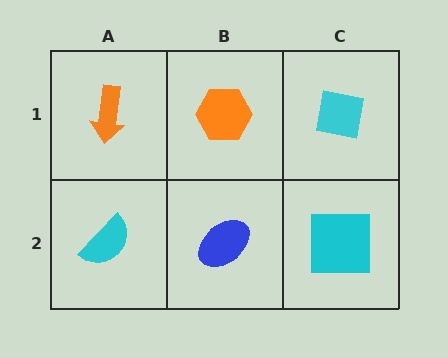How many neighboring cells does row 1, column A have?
2.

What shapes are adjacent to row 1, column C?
A cyan square (row 2, column C), an orange hexagon (row 1, column B).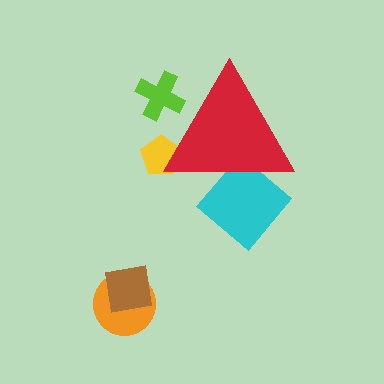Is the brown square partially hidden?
No, the brown square is fully visible.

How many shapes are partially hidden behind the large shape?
3 shapes are partially hidden.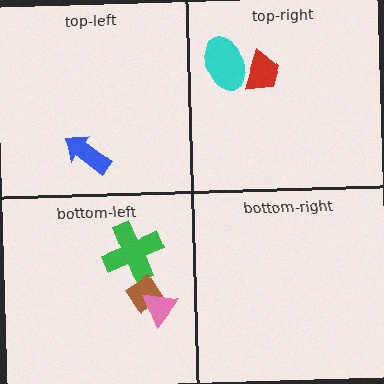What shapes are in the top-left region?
The blue arrow.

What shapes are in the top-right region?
The red trapezoid, the cyan ellipse.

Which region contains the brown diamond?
The bottom-left region.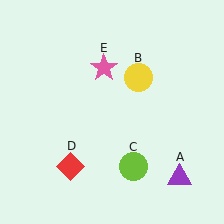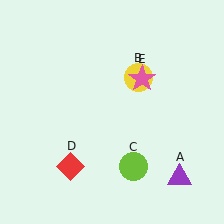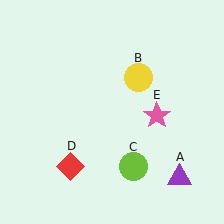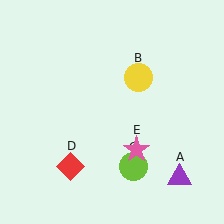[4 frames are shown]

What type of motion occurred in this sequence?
The pink star (object E) rotated clockwise around the center of the scene.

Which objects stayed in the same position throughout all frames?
Purple triangle (object A) and yellow circle (object B) and lime circle (object C) and red diamond (object D) remained stationary.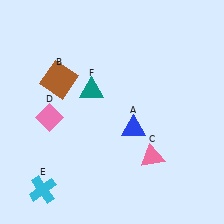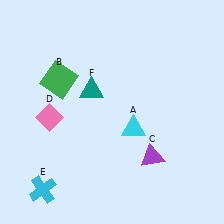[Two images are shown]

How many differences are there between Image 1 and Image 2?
There are 3 differences between the two images.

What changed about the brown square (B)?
In Image 1, B is brown. In Image 2, it changed to green.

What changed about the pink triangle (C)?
In Image 1, C is pink. In Image 2, it changed to purple.